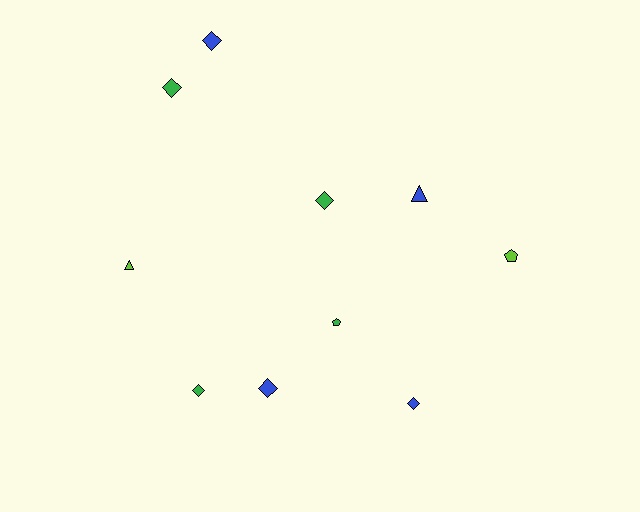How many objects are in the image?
There are 10 objects.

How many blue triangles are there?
There is 1 blue triangle.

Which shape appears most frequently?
Diamond, with 6 objects.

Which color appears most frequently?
Green, with 4 objects.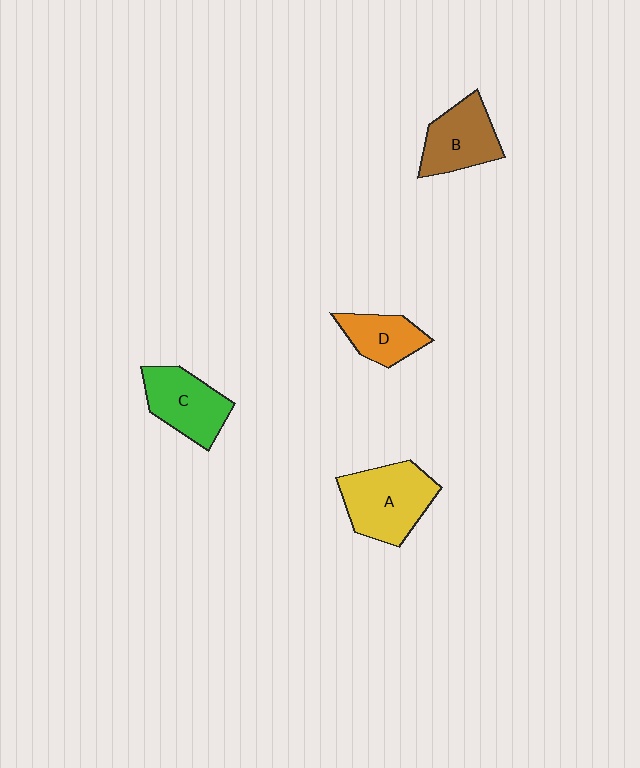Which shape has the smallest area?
Shape D (orange).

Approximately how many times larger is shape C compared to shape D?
Approximately 1.4 times.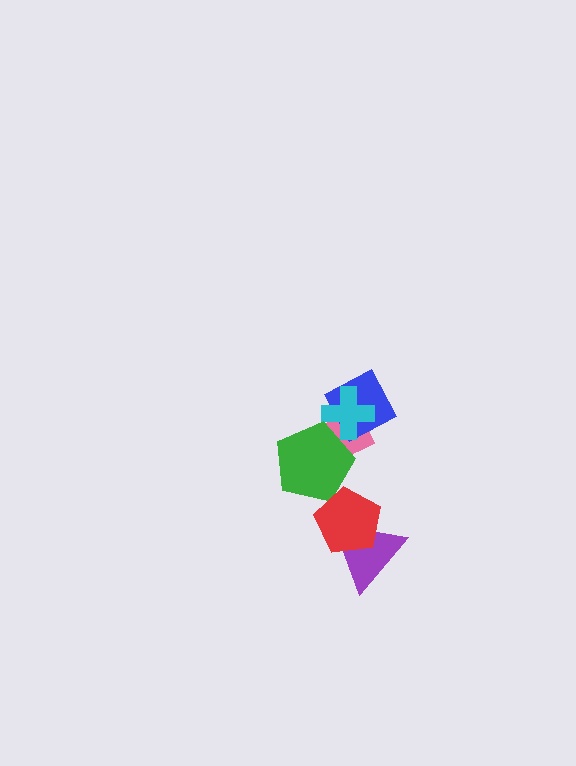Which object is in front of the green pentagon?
The red pentagon is in front of the green pentagon.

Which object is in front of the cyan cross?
The green pentagon is in front of the cyan cross.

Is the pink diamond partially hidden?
Yes, it is partially covered by another shape.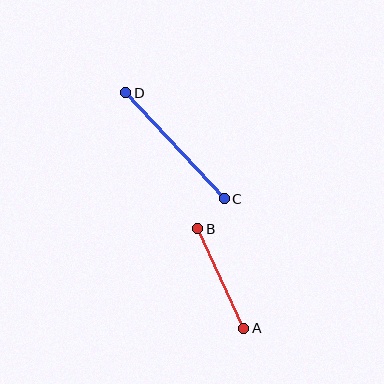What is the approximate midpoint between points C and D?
The midpoint is at approximately (175, 146) pixels.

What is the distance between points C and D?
The distance is approximately 145 pixels.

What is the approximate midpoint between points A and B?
The midpoint is at approximately (221, 279) pixels.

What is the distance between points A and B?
The distance is approximately 110 pixels.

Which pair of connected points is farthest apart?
Points C and D are farthest apart.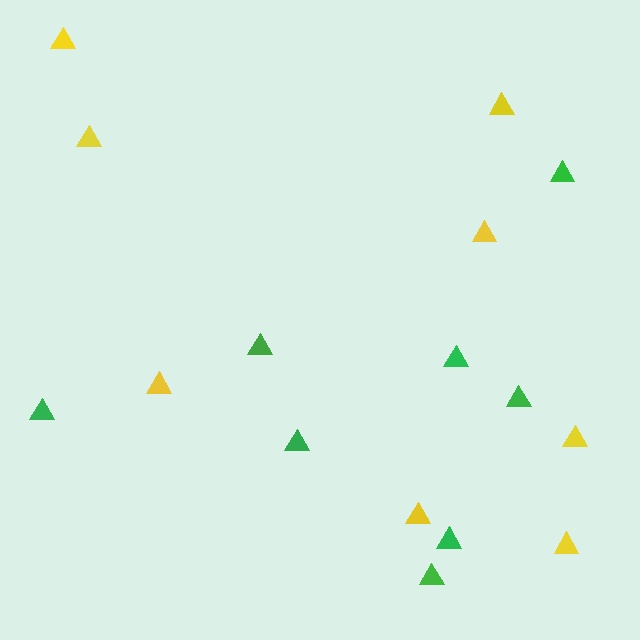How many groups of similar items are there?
There are 2 groups: one group of yellow triangles (8) and one group of green triangles (8).